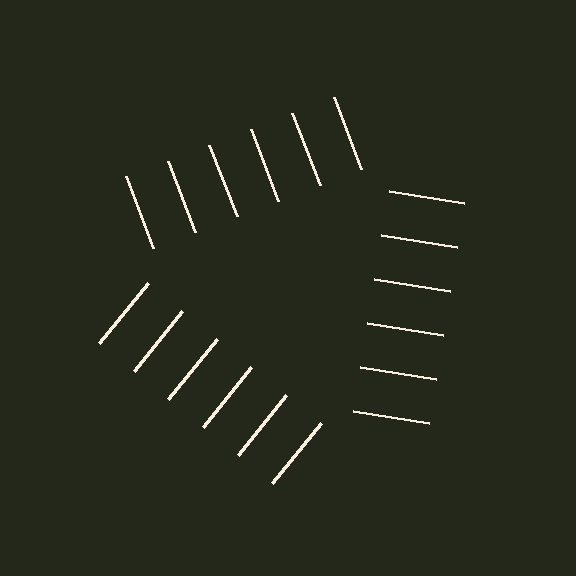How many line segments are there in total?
18 — 6 along each of the 3 edges.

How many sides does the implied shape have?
3 sides — the line-ends trace a triangle.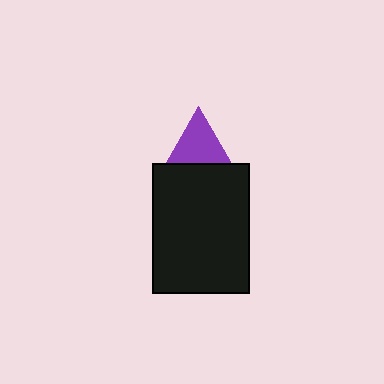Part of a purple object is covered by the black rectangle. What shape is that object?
It is a triangle.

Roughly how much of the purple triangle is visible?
About half of it is visible (roughly 50%).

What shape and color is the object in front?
The object in front is a black rectangle.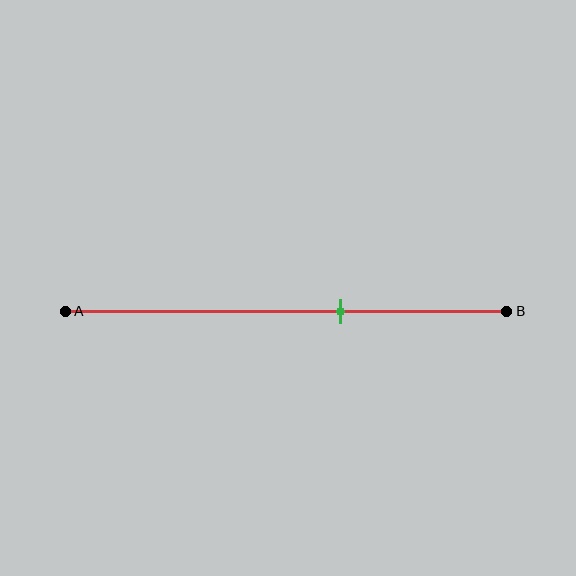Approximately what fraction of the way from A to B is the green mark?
The green mark is approximately 60% of the way from A to B.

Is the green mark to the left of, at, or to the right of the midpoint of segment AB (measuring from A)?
The green mark is to the right of the midpoint of segment AB.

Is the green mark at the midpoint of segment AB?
No, the mark is at about 60% from A, not at the 50% midpoint.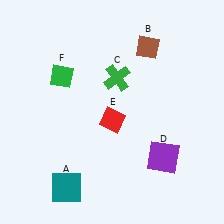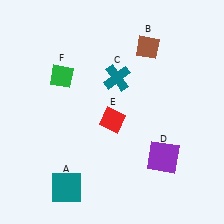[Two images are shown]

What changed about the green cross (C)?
In Image 1, C is green. In Image 2, it changed to teal.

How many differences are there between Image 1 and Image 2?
There is 1 difference between the two images.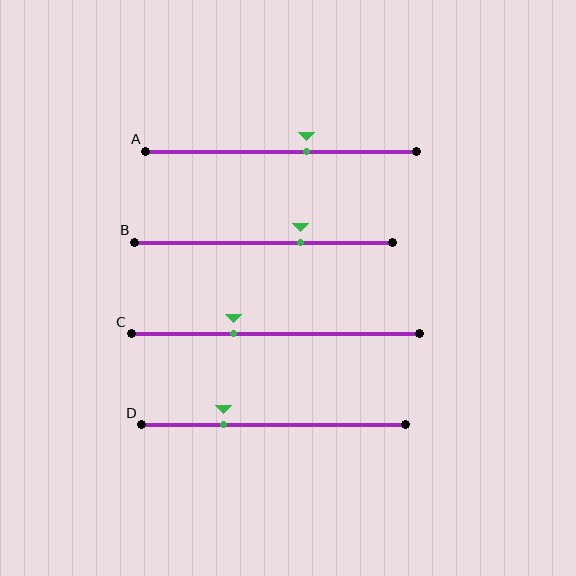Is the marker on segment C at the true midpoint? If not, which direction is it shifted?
No, the marker on segment C is shifted to the left by about 14% of the segment length.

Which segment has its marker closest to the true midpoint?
Segment A has its marker closest to the true midpoint.